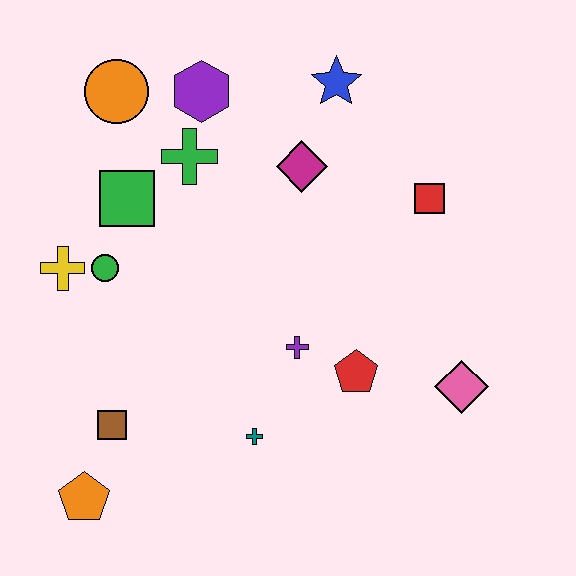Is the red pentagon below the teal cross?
No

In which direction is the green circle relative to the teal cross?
The green circle is above the teal cross.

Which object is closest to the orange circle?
The purple hexagon is closest to the orange circle.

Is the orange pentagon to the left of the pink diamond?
Yes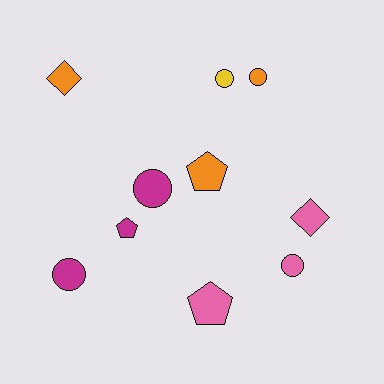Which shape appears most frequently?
Circle, with 5 objects.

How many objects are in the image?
There are 10 objects.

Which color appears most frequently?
Pink, with 3 objects.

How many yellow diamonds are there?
There are no yellow diamonds.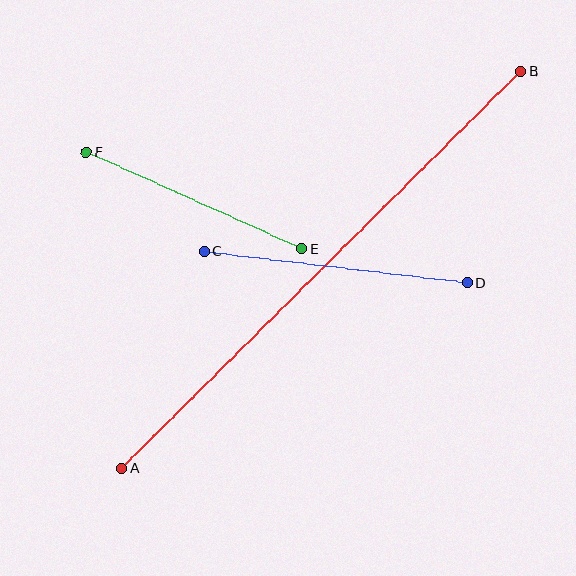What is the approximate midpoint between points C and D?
The midpoint is at approximately (336, 267) pixels.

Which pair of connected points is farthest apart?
Points A and B are farthest apart.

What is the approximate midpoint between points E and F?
The midpoint is at approximately (194, 200) pixels.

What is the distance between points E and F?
The distance is approximately 236 pixels.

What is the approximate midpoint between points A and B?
The midpoint is at approximately (321, 270) pixels.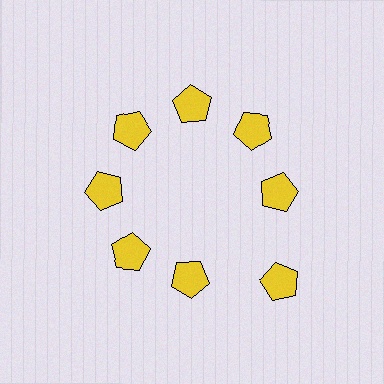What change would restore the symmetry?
The symmetry would be restored by moving it inward, back onto the ring so that all 8 pentagons sit at equal angles and equal distance from the center.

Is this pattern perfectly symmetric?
No. The 8 yellow pentagons are arranged in a ring, but one element near the 4 o'clock position is pushed outward from the center, breaking the 8-fold rotational symmetry.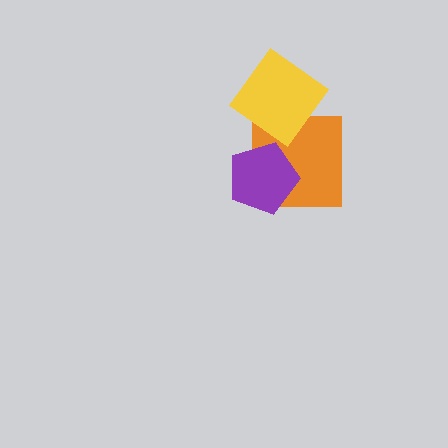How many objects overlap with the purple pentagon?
1 object overlaps with the purple pentagon.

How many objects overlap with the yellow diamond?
1 object overlaps with the yellow diamond.